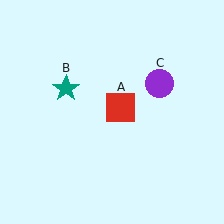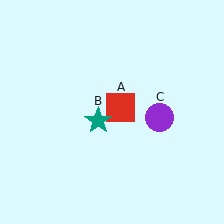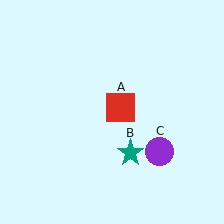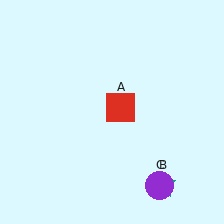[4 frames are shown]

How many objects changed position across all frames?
2 objects changed position: teal star (object B), purple circle (object C).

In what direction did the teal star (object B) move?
The teal star (object B) moved down and to the right.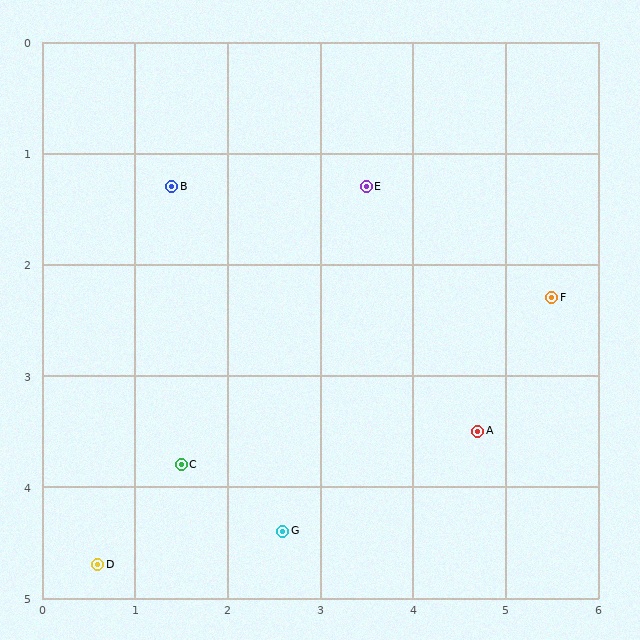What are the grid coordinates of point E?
Point E is at approximately (3.5, 1.3).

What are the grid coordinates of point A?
Point A is at approximately (4.7, 3.5).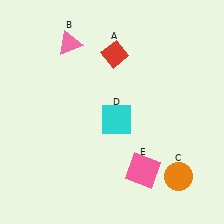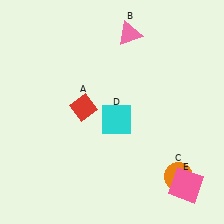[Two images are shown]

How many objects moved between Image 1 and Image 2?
3 objects moved between the two images.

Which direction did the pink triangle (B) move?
The pink triangle (B) moved right.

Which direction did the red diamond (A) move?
The red diamond (A) moved down.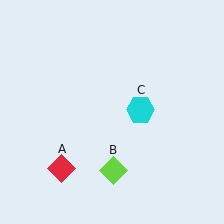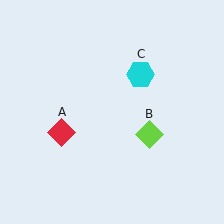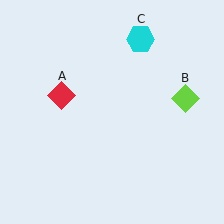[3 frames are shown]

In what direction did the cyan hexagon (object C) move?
The cyan hexagon (object C) moved up.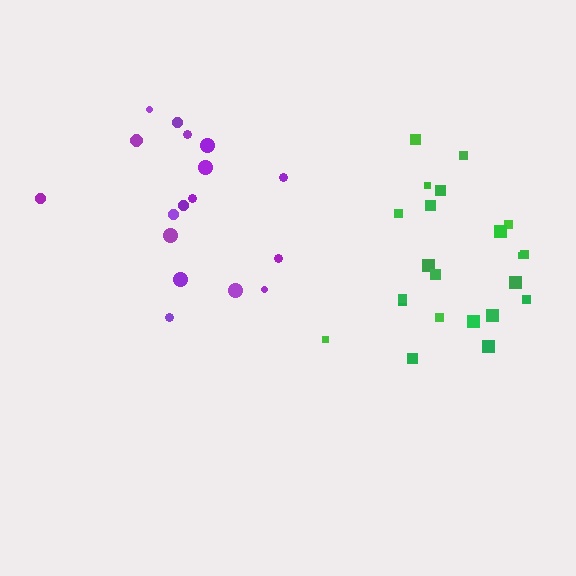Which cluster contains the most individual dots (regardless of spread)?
Green (22).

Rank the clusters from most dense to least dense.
green, purple.